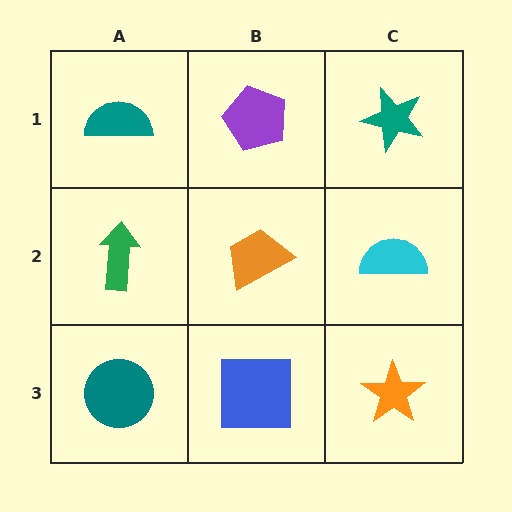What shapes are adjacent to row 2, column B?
A purple pentagon (row 1, column B), a blue square (row 3, column B), a green arrow (row 2, column A), a cyan semicircle (row 2, column C).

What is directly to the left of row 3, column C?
A blue square.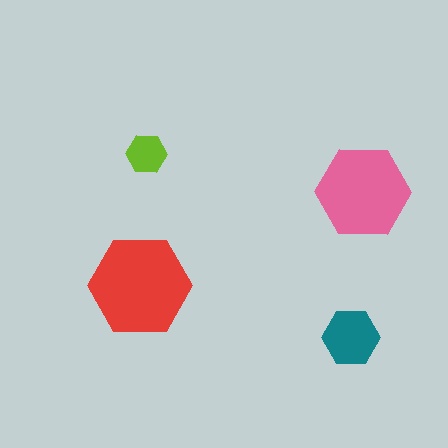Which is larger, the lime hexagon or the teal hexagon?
The teal one.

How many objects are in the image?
There are 4 objects in the image.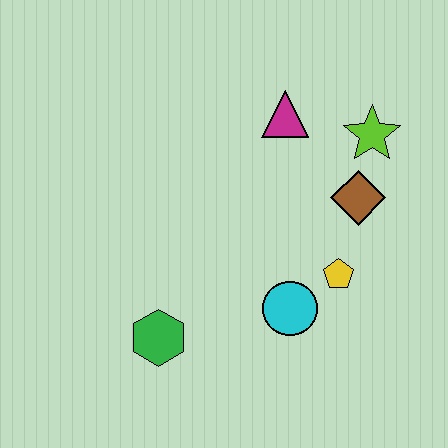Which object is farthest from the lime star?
The green hexagon is farthest from the lime star.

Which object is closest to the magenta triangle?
The lime star is closest to the magenta triangle.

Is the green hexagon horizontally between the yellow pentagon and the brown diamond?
No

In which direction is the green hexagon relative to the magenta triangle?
The green hexagon is below the magenta triangle.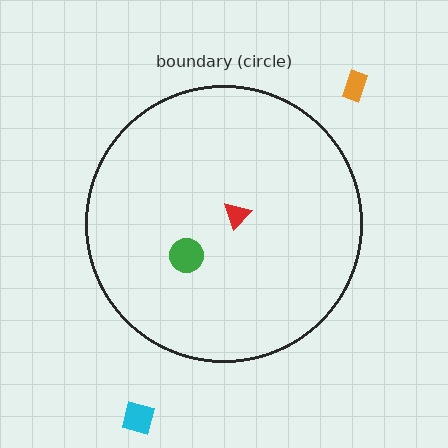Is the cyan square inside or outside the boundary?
Outside.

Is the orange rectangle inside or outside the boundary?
Outside.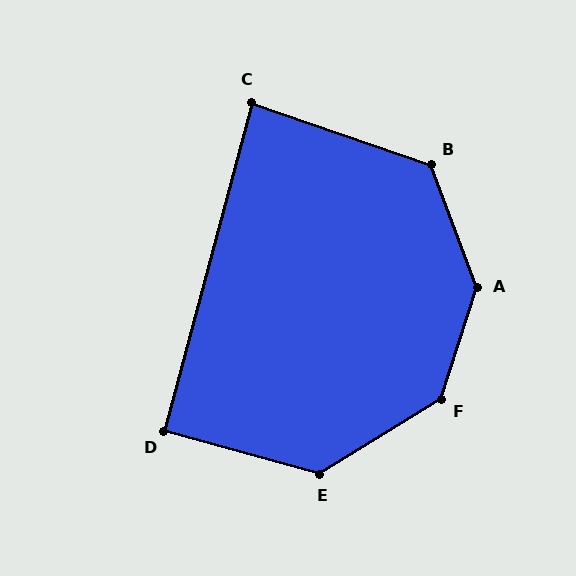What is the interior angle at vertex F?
Approximately 140 degrees (obtuse).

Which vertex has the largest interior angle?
A, at approximately 142 degrees.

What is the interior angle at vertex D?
Approximately 91 degrees (approximately right).